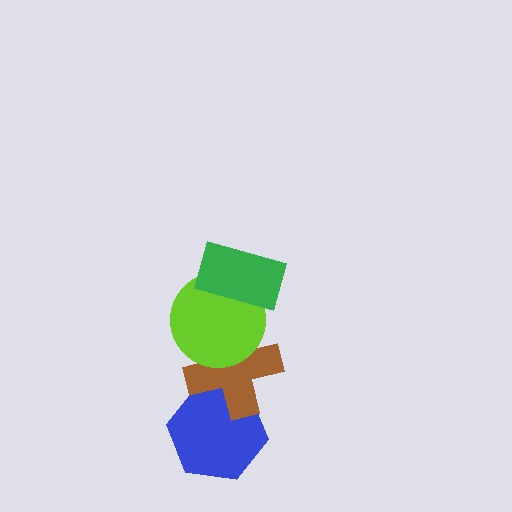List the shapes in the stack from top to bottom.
From top to bottom: the green rectangle, the lime circle, the brown cross, the blue hexagon.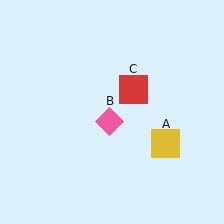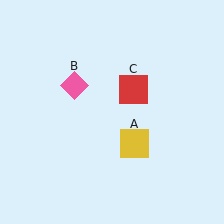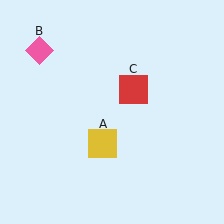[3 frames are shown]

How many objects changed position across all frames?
2 objects changed position: yellow square (object A), pink diamond (object B).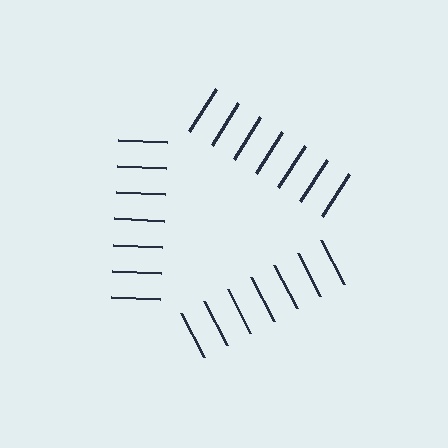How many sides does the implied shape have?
3 sides — the line-ends trace a triangle.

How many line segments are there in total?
21 — 7 along each of the 3 edges.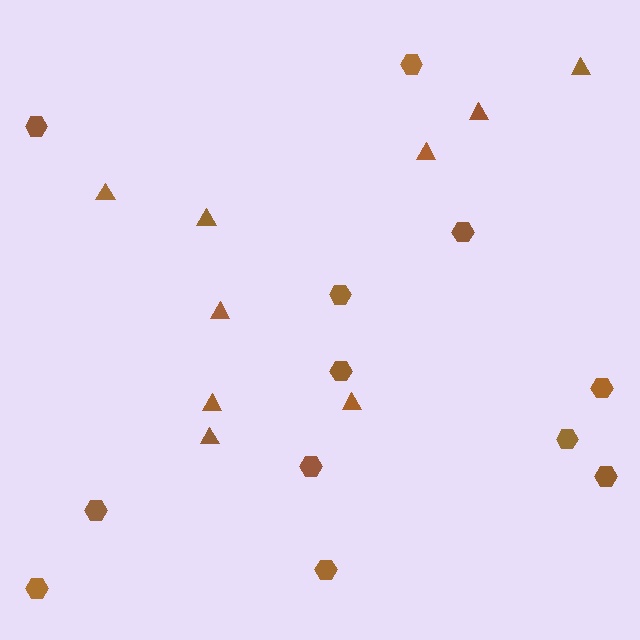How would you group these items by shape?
There are 2 groups: one group of triangles (9) and one group of hexagons (12).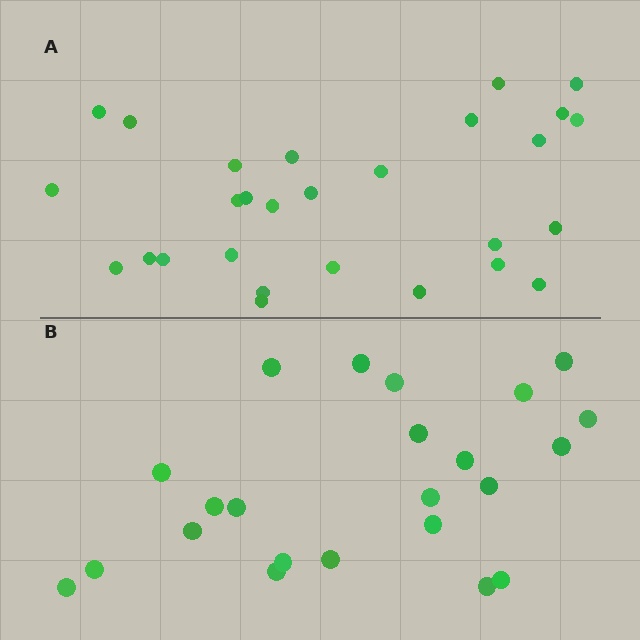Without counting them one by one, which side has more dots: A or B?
Region A (the top region) has more dots.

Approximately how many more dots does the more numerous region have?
Region A has about 5 more dots than region B.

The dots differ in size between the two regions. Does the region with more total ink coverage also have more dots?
No. Region B has more total ink coverage because its dots are larger, but region A actually contains more individual dots. Total area can be misleading — the number of items is what matters here.